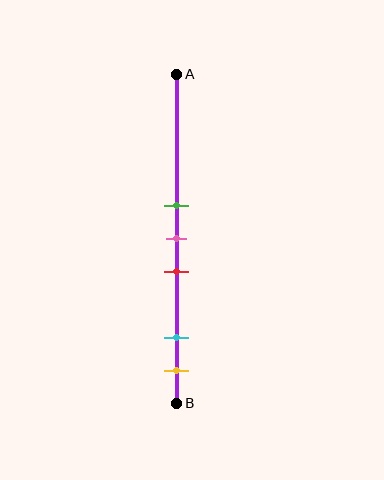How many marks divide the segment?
There are 5 marks dividing the segment.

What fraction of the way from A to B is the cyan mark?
The cyan mark is approximately 80% (0.8) of the way from A to B.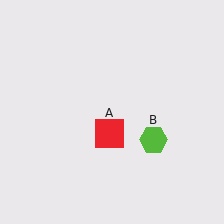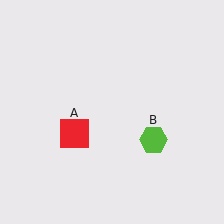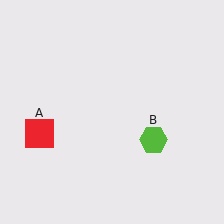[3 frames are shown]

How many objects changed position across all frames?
1 object changed position: red square (object A).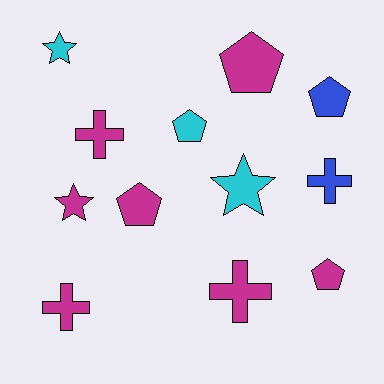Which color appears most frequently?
Magenta, with 7 objects.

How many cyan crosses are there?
There are no cyan crosses.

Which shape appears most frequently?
Pentagon, with 5 objects.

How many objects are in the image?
There are 12 objects.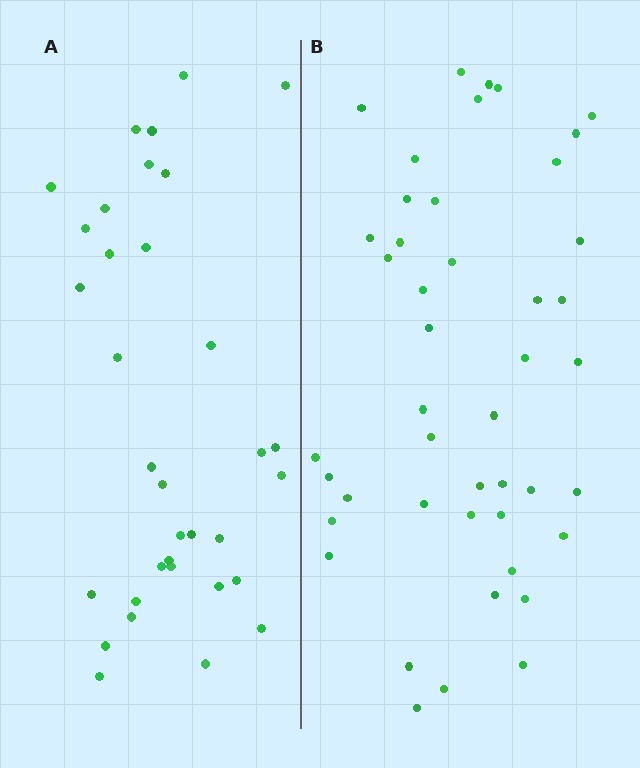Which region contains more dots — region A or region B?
Region B (the right region) has more dots.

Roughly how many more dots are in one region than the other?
Region B has roughly 12 or so more dots than region A.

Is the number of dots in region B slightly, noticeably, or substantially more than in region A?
Region B has noticeably more, but not dramatically so. The ratio is roughly 1.3 to 1.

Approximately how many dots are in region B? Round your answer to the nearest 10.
About 40 dots. (The exact count is 45, which rounds to 40.)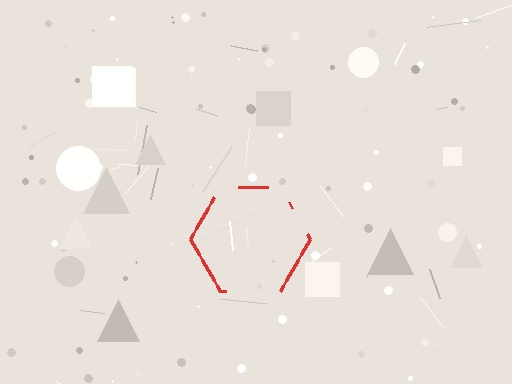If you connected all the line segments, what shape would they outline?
They would outline a hexagon.